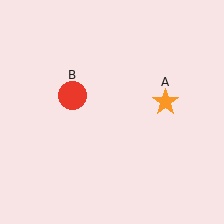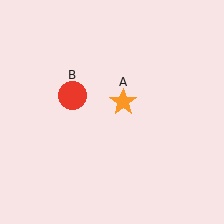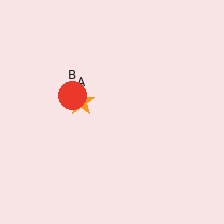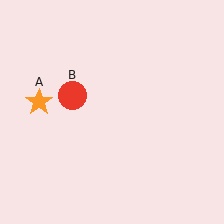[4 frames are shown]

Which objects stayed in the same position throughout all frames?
Red circle (object B) remained stationary.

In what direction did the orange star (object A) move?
The orange star (object A) moved left.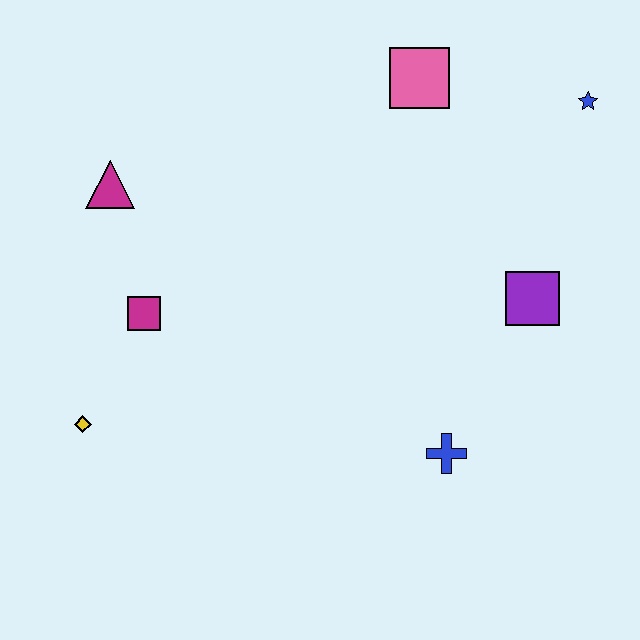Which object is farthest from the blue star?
The yellow diamond is farthest from the blue star.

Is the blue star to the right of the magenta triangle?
Yes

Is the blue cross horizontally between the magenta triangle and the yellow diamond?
No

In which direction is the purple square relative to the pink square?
The purple square is below the pink square.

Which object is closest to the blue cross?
The purple square is closest to the blue cross.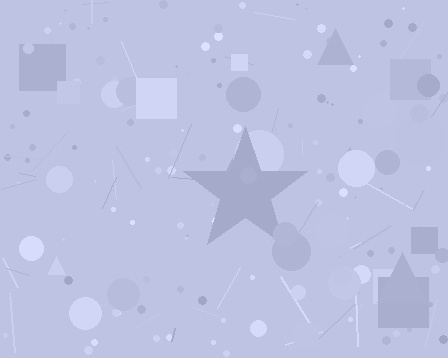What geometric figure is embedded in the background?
A star is embedded in the background.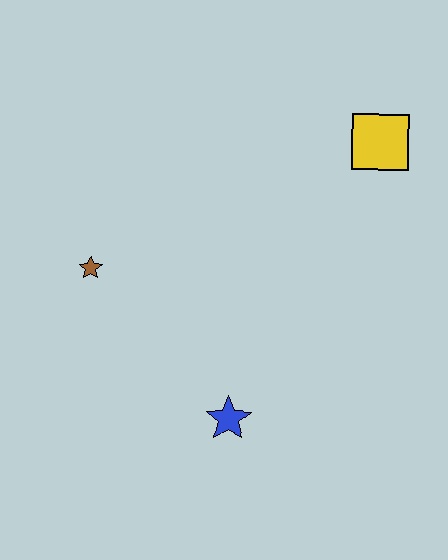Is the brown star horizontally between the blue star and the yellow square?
No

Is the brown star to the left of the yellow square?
Yes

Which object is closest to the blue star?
The brown star is closest to the blue star.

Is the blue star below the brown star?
Yes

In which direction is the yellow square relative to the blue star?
The yellow square is above the blue star.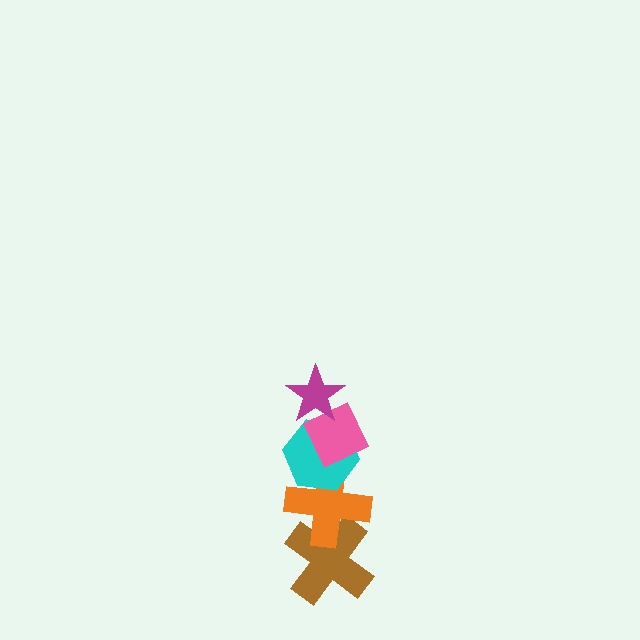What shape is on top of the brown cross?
The orange cross is on top of the brown cross.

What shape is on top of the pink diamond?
The magenta star is on top of the pink diamond.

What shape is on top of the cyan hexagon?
The pink diamond is on top of the cyan hexagon.